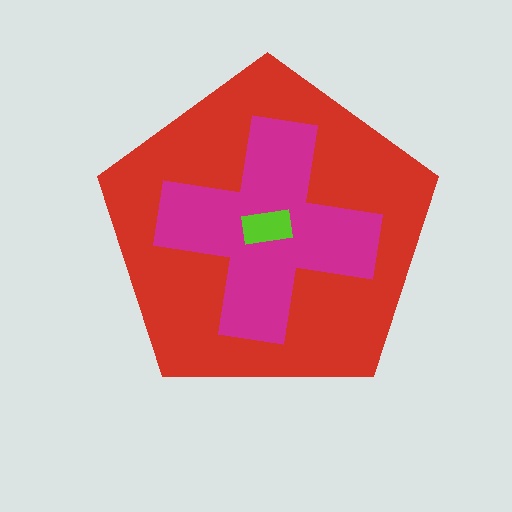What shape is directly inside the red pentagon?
The magenta cross.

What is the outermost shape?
The red pentagon.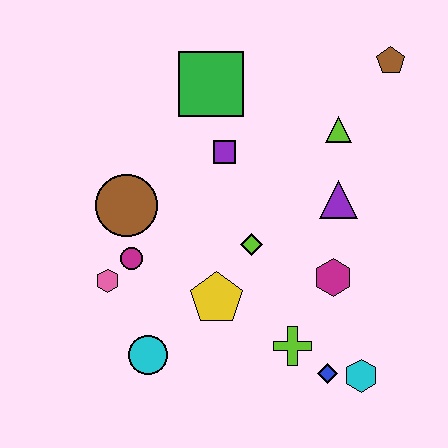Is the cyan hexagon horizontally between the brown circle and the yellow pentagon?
No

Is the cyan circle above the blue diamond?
Yes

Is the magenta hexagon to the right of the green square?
Yes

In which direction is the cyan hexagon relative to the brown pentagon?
The cyan hexagon is below the brown pentagon.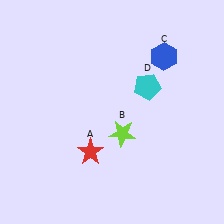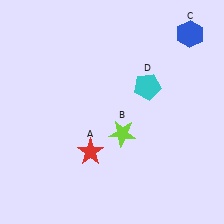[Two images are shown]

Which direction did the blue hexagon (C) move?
The blue hexagon (C) moved right.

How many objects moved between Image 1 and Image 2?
1 object moved between the two images.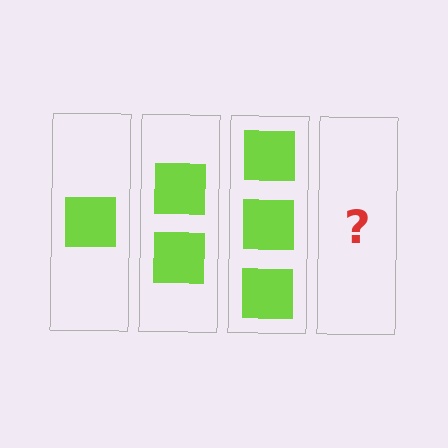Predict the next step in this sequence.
The next step is 4 squares.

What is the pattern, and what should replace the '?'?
The pattern is that each step adds one more square. The '?' should be 4 squares.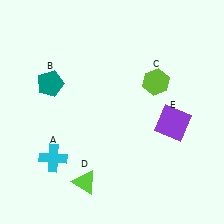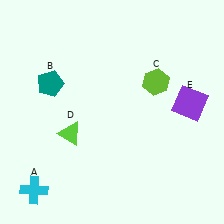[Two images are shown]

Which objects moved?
The objects that moved are: the cyan cross (A), the lime triangle (D), the purple square (E).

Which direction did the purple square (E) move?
The purple square (E) moved up.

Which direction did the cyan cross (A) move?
The cyan cross (A) moved down.